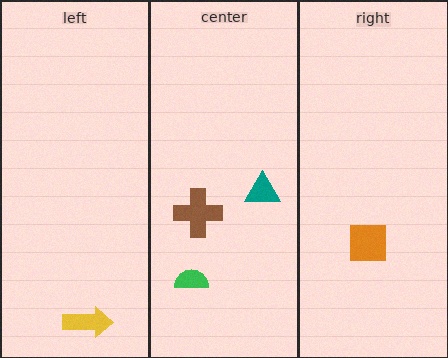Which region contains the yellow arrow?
The left region.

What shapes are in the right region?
The orange square.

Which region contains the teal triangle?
The center region.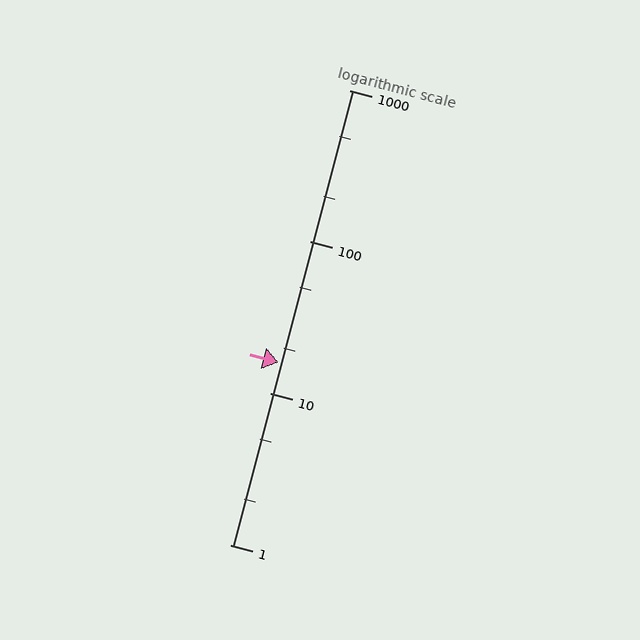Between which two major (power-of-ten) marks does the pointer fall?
The pointer is between 10 and 100.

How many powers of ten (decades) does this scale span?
The scale spans 3 decades, from 1 to 1000.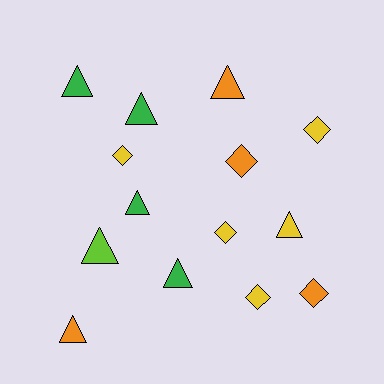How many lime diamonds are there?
There are no lime diamonds.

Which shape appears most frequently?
Triangle, with 8 objects.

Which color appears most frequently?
Yellow, with 5 objects.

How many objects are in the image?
There are 14 objects.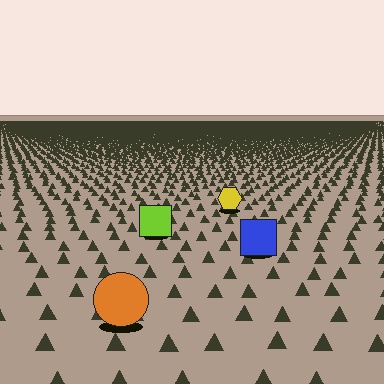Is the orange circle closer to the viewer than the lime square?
Yes. The orange circle is closer — you can tell from the texture gradient: the ground texture is coarser near it.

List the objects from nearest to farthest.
From nearest to farthest: the orange circle, the blue square, the lime square, the yellow hexagon.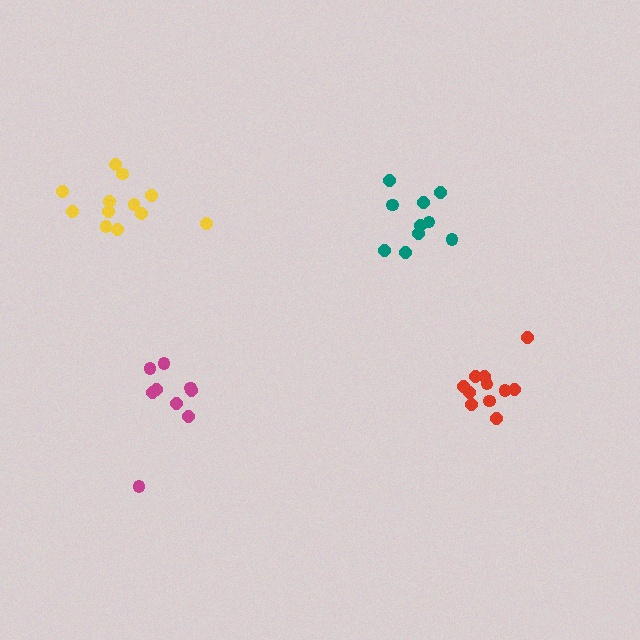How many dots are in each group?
Group 1: 11 dots, Group 2: 9 dots, Group 3: 10 dots, Group 4: 12 dots (42 total).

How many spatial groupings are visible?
There are 4 spatial groupings.